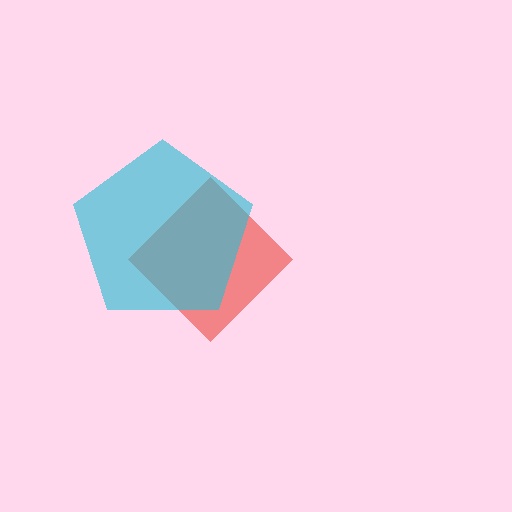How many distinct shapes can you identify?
There are 2 distinct shapes: a red diamond, a cyan pentagon.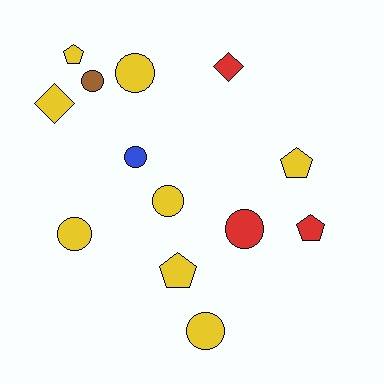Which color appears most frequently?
Yellow, with 8 objects.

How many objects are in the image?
There are 13 objects.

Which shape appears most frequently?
Circle, with 7 objects.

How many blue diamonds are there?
There are no blue diamonds.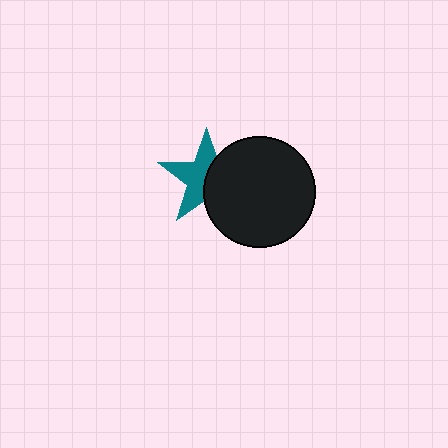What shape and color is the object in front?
The object in front is a black circle.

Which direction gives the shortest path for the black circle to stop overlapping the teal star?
Moving right gives the shortest separation.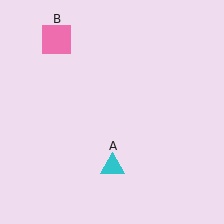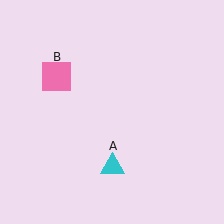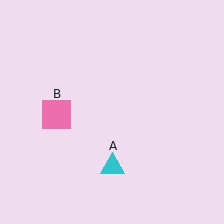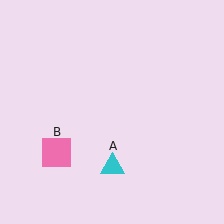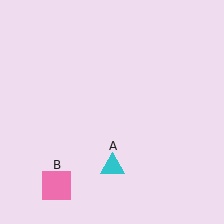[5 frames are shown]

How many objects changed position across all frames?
1 object changed position: pink square (object B).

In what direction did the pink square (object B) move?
The pink square (object B) moved down.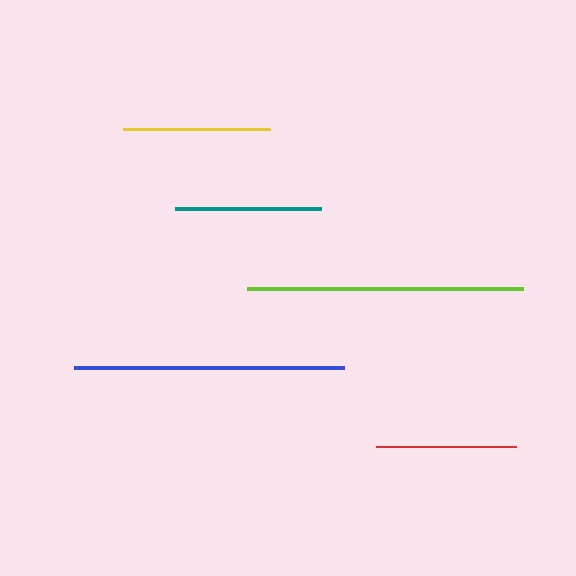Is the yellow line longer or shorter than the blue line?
The blue line is longer than the yellow line.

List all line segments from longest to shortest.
From longest to shortest: lime, blue, yellow, teal, red.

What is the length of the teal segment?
The teal segment is approximately 147 pixels long.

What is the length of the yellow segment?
The yellow segment is approximately 147 pixels long.